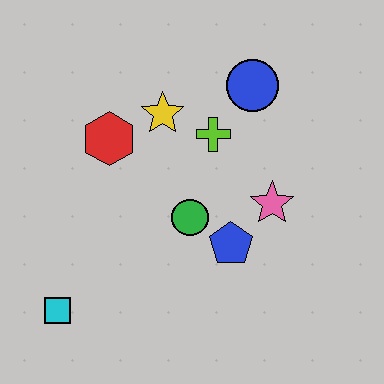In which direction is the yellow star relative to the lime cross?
The yellow star is to the left of the lime cross.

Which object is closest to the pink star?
The blue pentagon is closest to the pink star.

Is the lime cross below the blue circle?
Yes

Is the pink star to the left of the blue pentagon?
No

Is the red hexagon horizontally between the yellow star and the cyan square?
Yes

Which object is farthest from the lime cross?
The cyan square is farthest from the lime cross.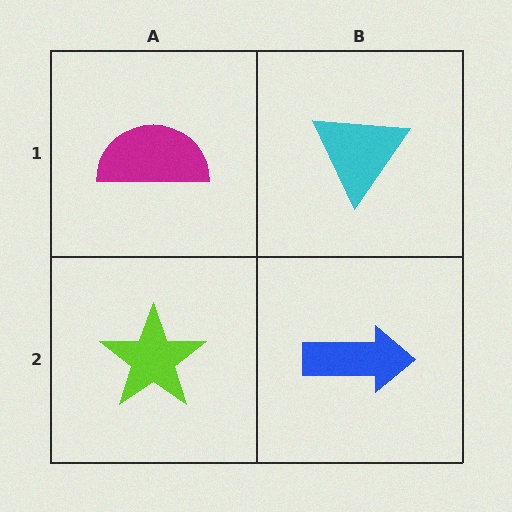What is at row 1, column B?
A cyan triangle.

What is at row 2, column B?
A blue arrow.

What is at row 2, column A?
A lime star.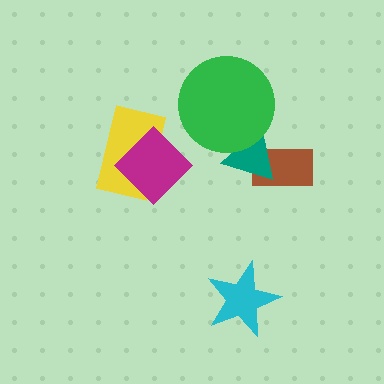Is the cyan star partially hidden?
No, no other shape covers it.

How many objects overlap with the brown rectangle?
1 object overlaps with the brown rectangle.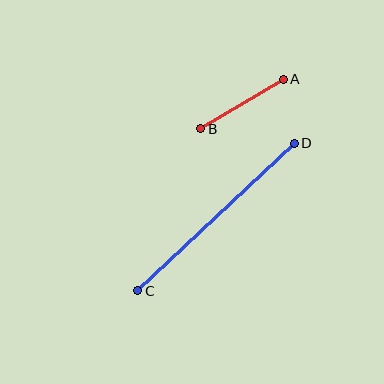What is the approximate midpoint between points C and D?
The midpoint is at approximately (216, 217) pixels.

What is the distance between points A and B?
The distance is approximately 96 pixels.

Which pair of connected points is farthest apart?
Points C and D are farthest apart.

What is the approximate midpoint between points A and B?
The midpoint is at approximately (242, 104) pixels.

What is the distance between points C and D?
The distance is approximately 215 pixels.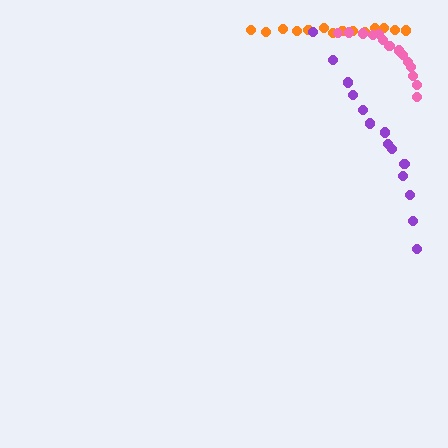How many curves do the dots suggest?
There are 3 distinct paths.